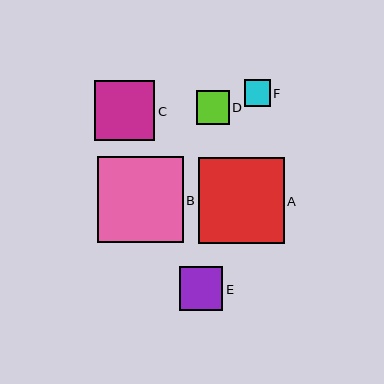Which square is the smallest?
Square F is the smallest with a size of approximately 26 pixels.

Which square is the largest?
Square B is the largest with a size of approximately 86 pixels.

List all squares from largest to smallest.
From largest to smallest: B, A, C, E, D, F.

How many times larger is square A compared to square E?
Square A is approximately 2.0 times the size of square E.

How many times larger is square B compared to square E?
Square B is approximately 2.0 times the size of square E.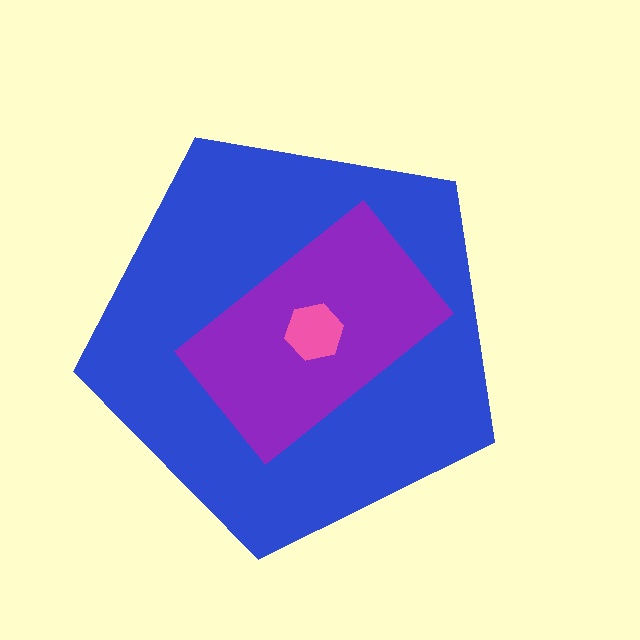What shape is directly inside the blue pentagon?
The purple rectangle.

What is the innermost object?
The pink hexagon.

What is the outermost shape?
The blue pentagon.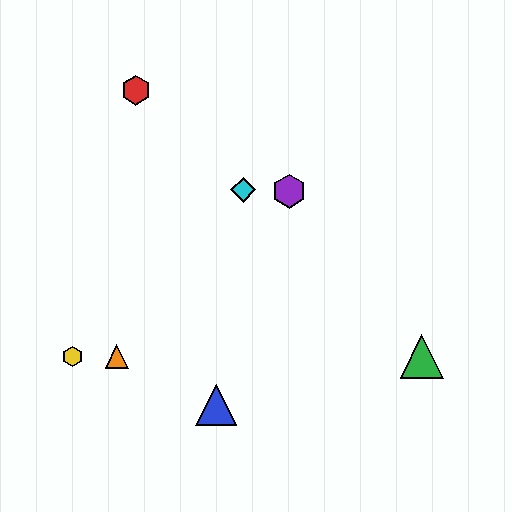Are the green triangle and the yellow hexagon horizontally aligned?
Yes, both are at y≈357.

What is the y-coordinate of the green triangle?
The green triangle is at y≈357.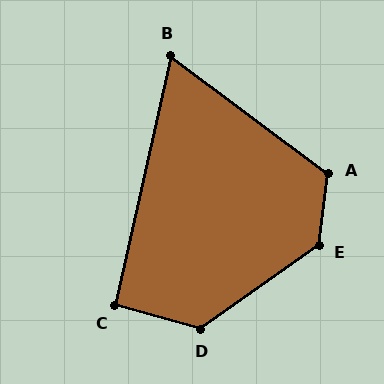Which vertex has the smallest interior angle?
B, at approximately 66 degrees.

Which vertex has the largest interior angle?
E, at approximately 133 degrees.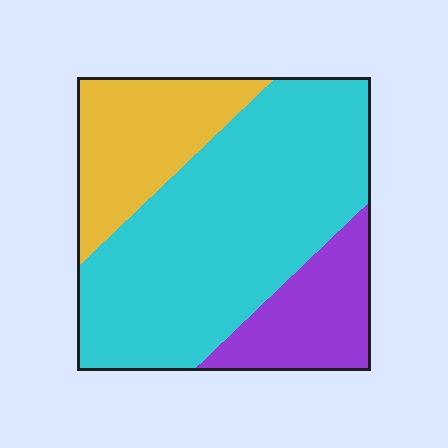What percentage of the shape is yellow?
Yellow covers roughly 20% of the shape.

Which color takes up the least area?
Purple, at roughly 20%.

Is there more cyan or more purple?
Cyan.